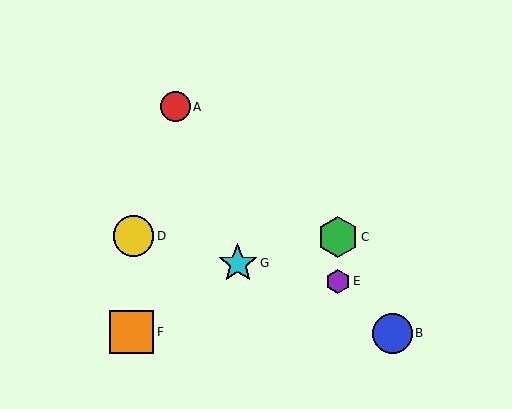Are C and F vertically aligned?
No, C is at x≈338 and F is at x≈132.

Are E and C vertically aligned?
Yes, both are at x≈338.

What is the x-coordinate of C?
Object C is at x≈338.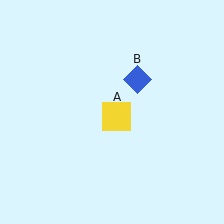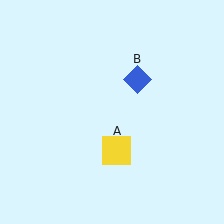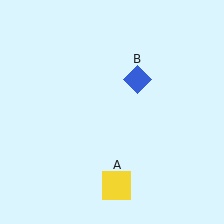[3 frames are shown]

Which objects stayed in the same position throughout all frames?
Blue diamond (object B) remained stationary.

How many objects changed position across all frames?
1 object changed position: yellow square (object A).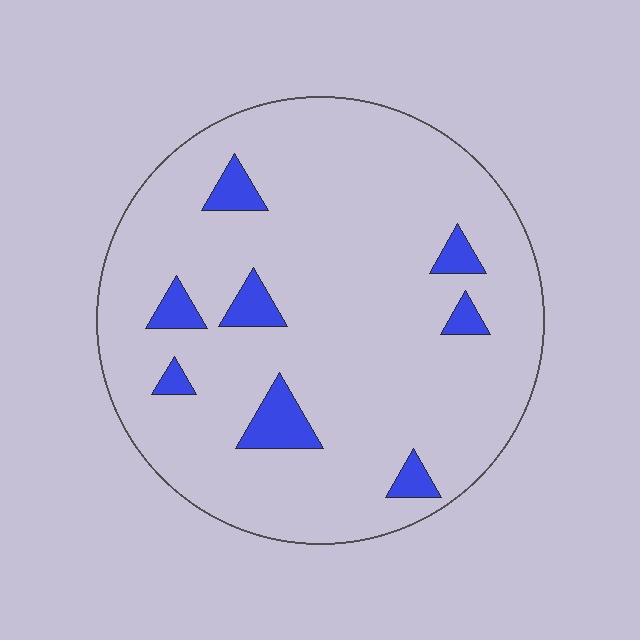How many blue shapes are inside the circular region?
8.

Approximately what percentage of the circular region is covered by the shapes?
Approximately 10%.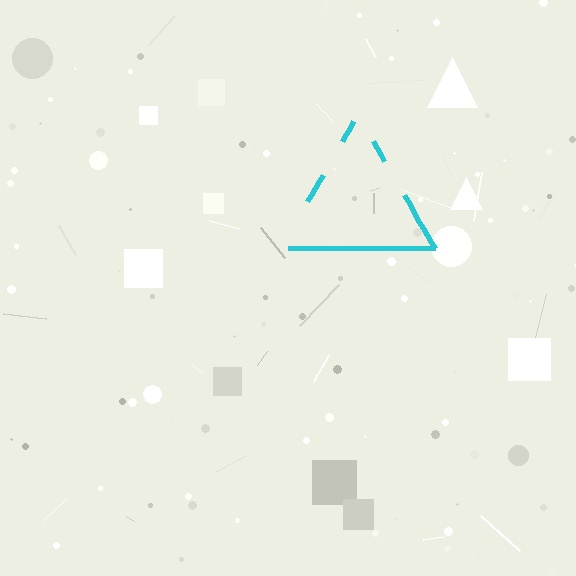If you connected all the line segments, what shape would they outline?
They would outline a triangle.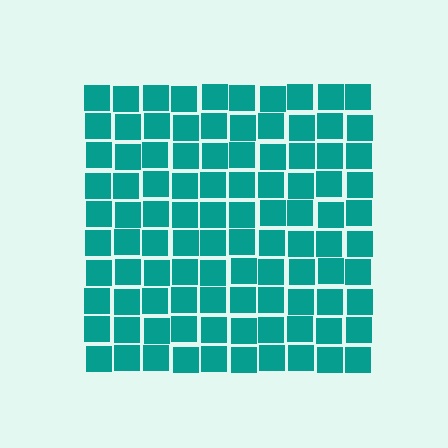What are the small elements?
The small elements are squares.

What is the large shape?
The large shape is a square.